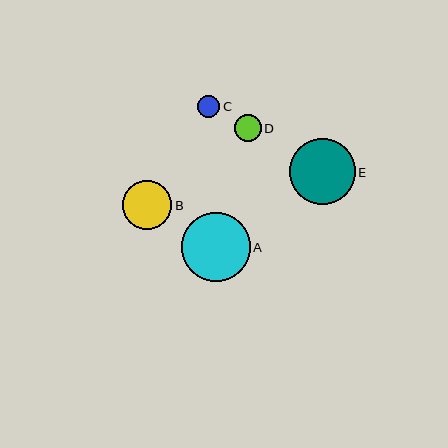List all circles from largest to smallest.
From largest to smallest: A, E, B, D, C.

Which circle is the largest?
Circle A is the largest with a size of approximately 69 pixels.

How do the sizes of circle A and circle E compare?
Circle A and circle E are approximately the same size.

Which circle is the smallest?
Circle C is the smallest with a size of approximately 22 pixels.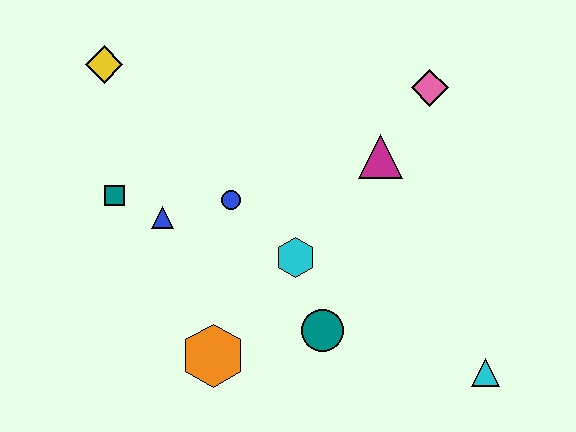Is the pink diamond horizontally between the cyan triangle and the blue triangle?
Yes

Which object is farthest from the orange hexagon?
The pink diamond is farthest from the orange hexagon.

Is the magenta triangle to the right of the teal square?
Yes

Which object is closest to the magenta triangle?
The pink diamond is closest to the magenta triangle.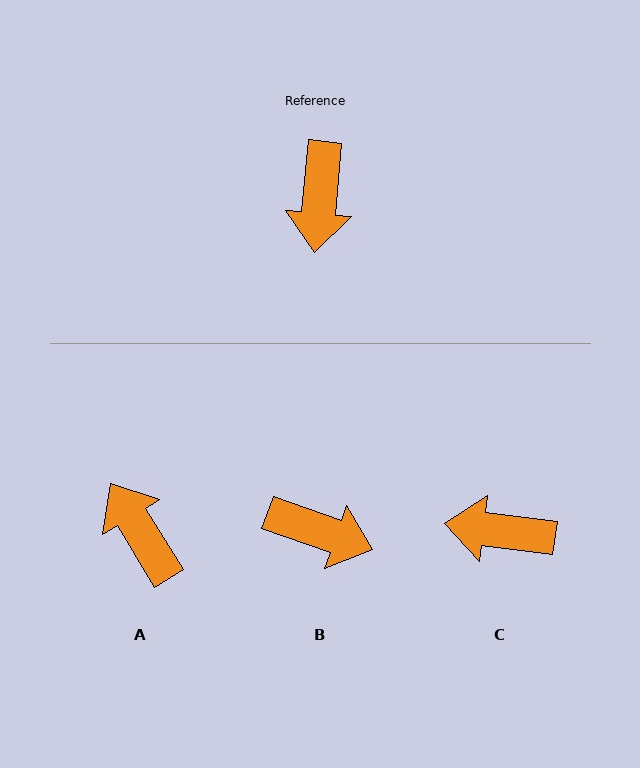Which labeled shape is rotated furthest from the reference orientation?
A, about 143 degrees away.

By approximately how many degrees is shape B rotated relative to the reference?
Approximately 76 degrees counter-clockwise.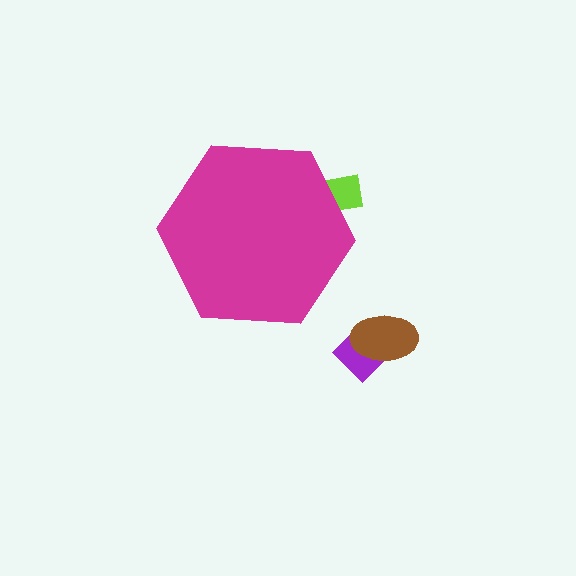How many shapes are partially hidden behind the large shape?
1 shape is partially hidden.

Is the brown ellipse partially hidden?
No, the brown ellipse is fully visible.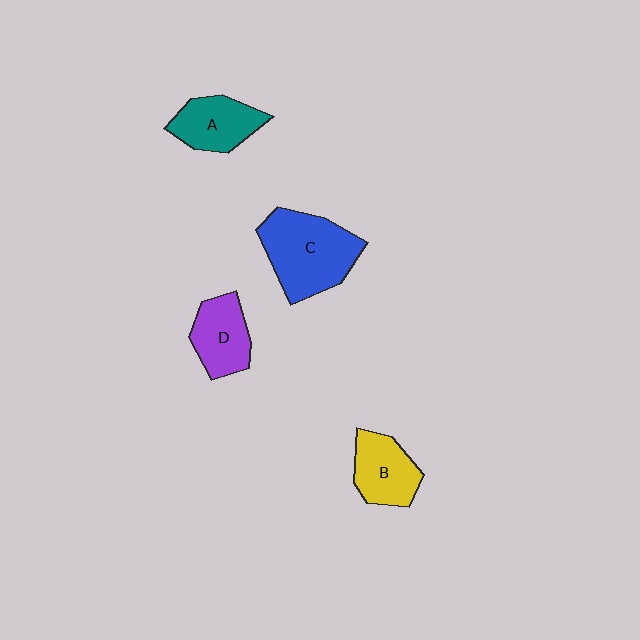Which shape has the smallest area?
Shape D (purple).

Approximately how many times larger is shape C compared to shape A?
Approximately 1.6 times.